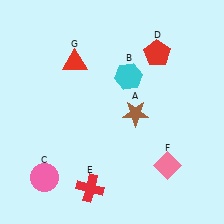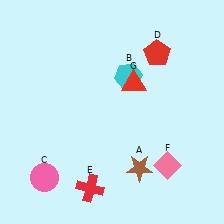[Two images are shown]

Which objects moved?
The objects that moved are: the brown star (A), the red triangle (G).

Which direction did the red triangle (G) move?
The red triangle (G) moved right.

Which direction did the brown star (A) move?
The brown star (A) moved down.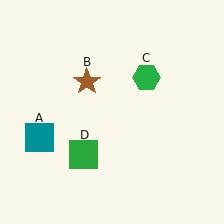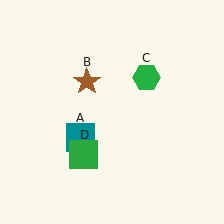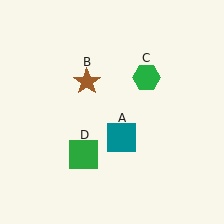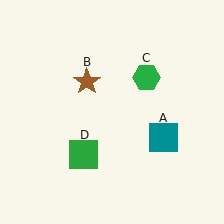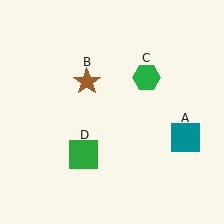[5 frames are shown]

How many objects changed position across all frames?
1 object changed position: teal square (object A).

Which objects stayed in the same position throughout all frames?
Brown star (object B) and green hexagon (object C) and green square (object D) remained stationary.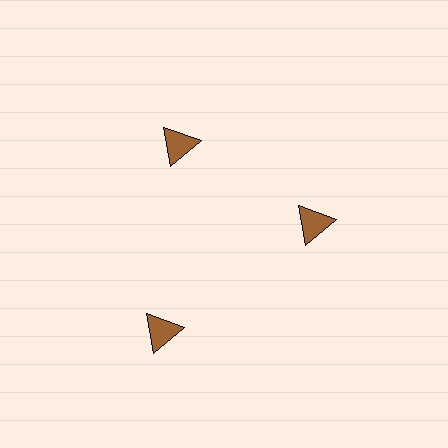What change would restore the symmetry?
The symmetry would be restored by moving it inward, back onto the ring so that all 3 triangles sit at equal angles and equal distance from the center.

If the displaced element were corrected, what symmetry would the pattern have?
It would have 3-fold rotational symmetry — the pattern would map onto itself every 120 degrees.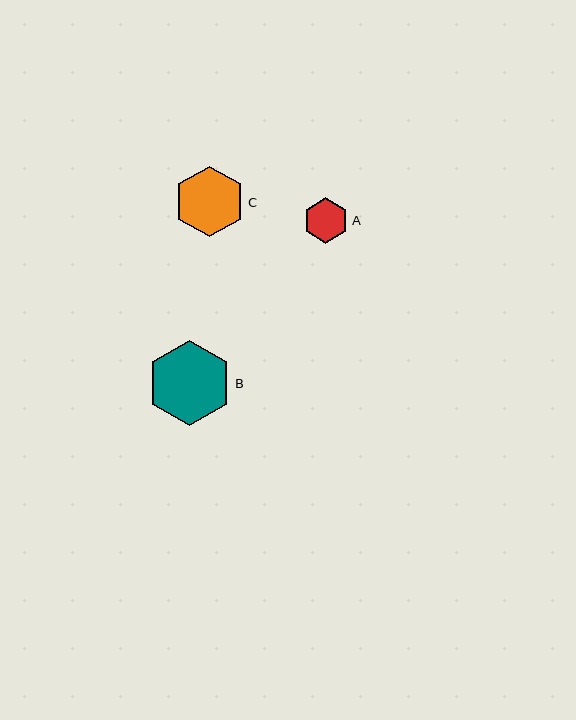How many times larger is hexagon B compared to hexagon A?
Hexagon B is approximately 1.9 times the size of hexagon A.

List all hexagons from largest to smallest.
From largest to smallest: B, C, A.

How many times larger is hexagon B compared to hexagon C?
Hexagon B is approximately 1.2 times the size of hexagon C.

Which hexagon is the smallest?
Hexagon A is the smallest with a size of approximately 45 pixels.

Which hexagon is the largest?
Hexagon B is the largest with a size of approximately 85 pixels.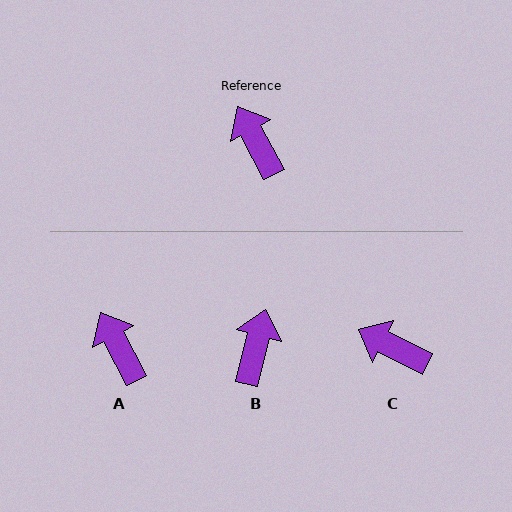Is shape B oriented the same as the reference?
No, it is off by about 42 degrees.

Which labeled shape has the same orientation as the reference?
A.